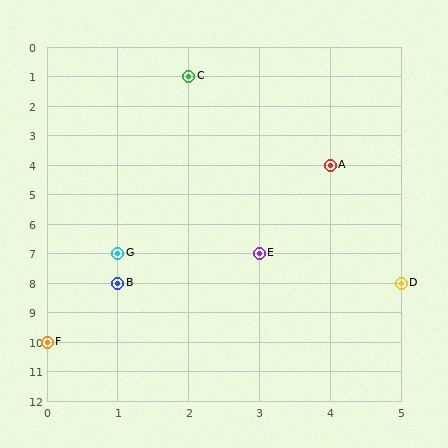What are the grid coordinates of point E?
Point E is at grid coordinates (3, 7).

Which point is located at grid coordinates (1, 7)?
Point G is at (1, 7).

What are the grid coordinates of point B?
Point B is at grid coordinates (1, 8).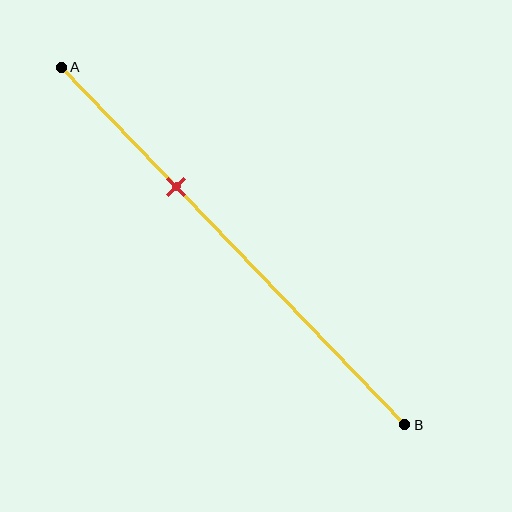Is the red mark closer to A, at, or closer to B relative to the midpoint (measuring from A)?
The red mark is closer to point A than the midpoint of segment AB.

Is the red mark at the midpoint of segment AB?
No, the mark is at about 35% from A, not at the 50% midpoint.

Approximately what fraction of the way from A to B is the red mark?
The red mark is approximately 35% of the way from A to B.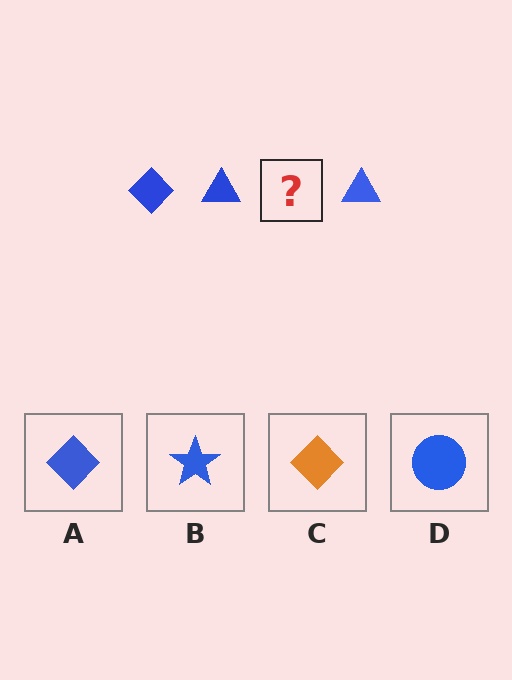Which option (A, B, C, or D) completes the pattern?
A.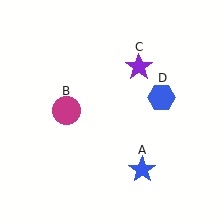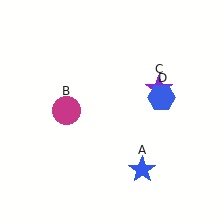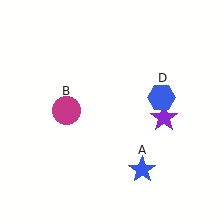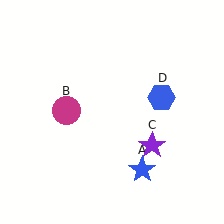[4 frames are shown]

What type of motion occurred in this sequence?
The purple star (object C) rotated clockwise around the center of the scene.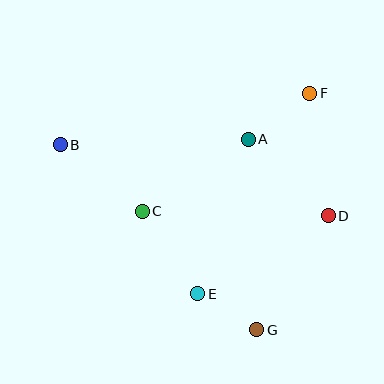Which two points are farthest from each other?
Points B and D are farthest from each other.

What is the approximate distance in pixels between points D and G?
The distance between D and G is approximately 134 pixels.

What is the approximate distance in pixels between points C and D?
The distance between C and D is approximately 186 pixels.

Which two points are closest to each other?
Points E and G are closest to each other.